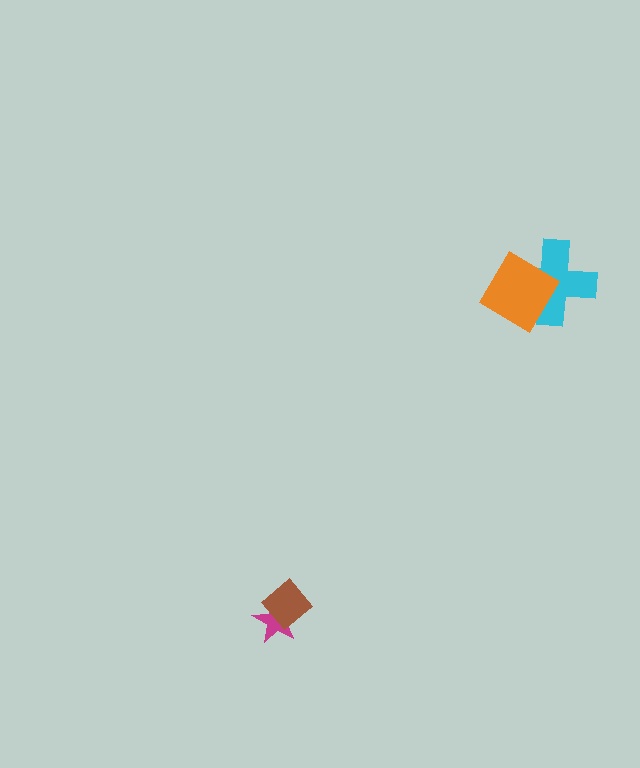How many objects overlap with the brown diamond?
1 object overlaps with the brown diamond.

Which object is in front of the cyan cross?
The orange diamond is in front of the cyan cross.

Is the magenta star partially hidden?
Yes, it is partially covered by another shape.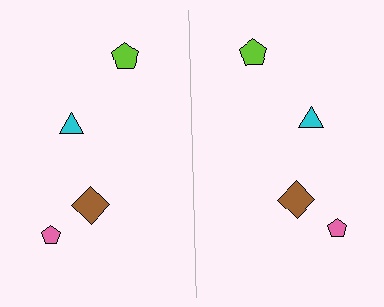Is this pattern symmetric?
Yes, this pattern has bilateral (reflection) symmetry.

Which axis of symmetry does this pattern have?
The pattern has a vertical axis of symmetry running through the center of the image.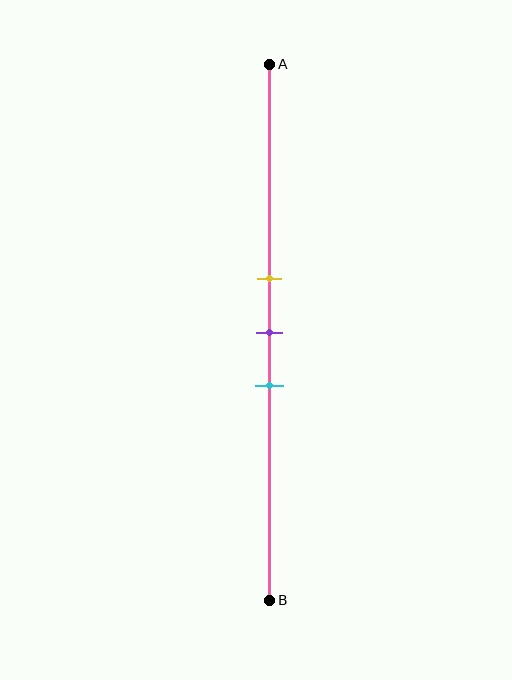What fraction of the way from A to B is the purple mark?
The purple mark is approximately 50% (0.5) of the way from A to B.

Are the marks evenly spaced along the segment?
Yes, the marks are approximately evenly spaced.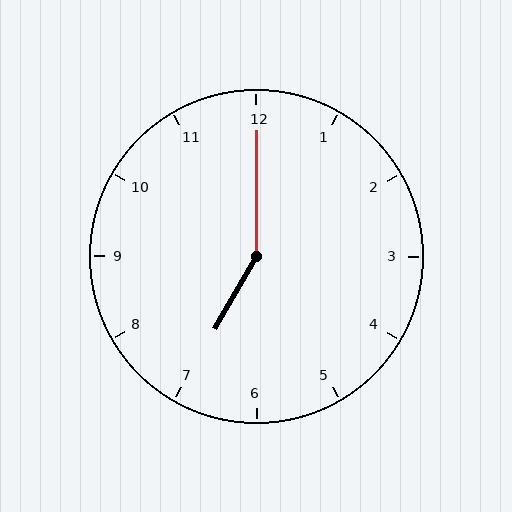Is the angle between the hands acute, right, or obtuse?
It is obtuse.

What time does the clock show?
7:00.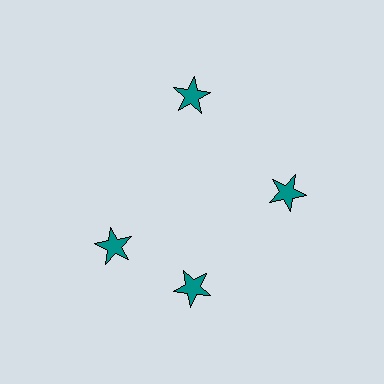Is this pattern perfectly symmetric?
No. The 4 teal stars are arranged in a ring, but one element near the 9 o'clock position is rotated out of alignment along the ring, breaking the 4-fold rotational symmetry.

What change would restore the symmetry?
The symmetry would be restored by rotating it back into even spacing with its neighbors so that all 4 stars sit at equal angles and equal distance from the center.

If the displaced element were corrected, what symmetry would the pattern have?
It would have 4-fold rotational symmetry — the pattern would map onto itself every 90 degrees.